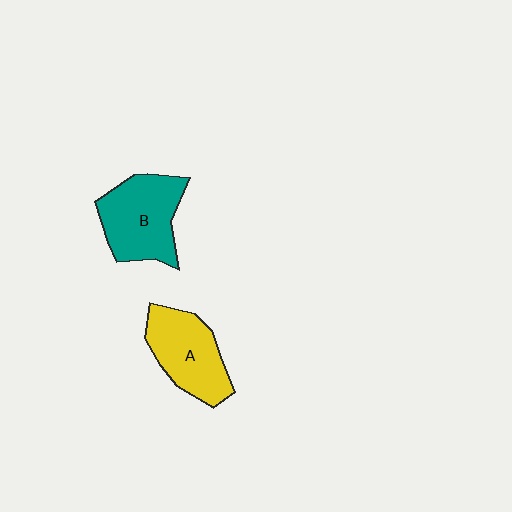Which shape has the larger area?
Shape B (teal).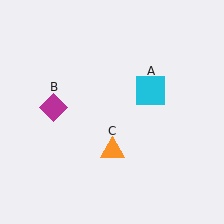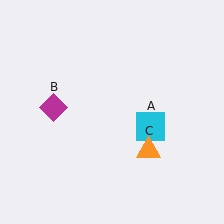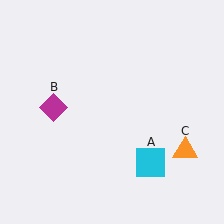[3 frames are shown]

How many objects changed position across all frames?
2 objects changed position: cyan square (object A), orange triangle (object C).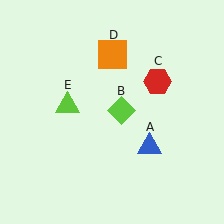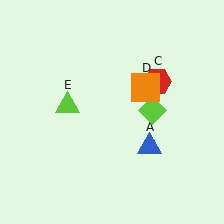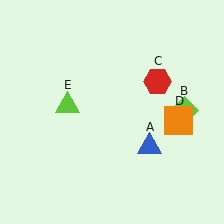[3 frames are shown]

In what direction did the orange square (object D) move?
The orange square (object D) moved down and to the right.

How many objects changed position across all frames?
2 objects changed position: lime diamond (object B), orange square (object D).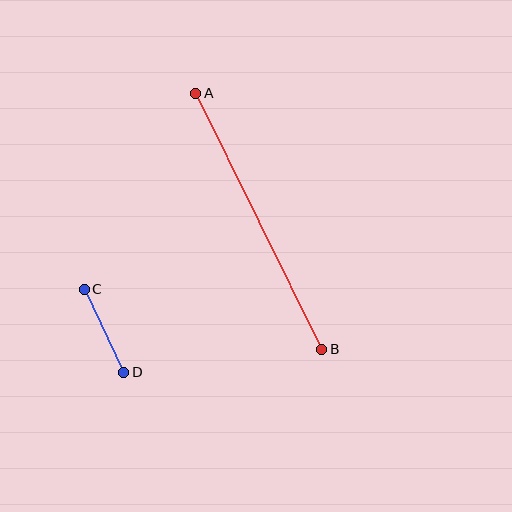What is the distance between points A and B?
The distance is approximately 286 pixels.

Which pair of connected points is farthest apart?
Points A and B are farthest apart.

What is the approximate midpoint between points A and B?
The midpoint is at approximately (259, 221) pixels.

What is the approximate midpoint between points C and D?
The midpoint is at approximately (104, 331) pixels.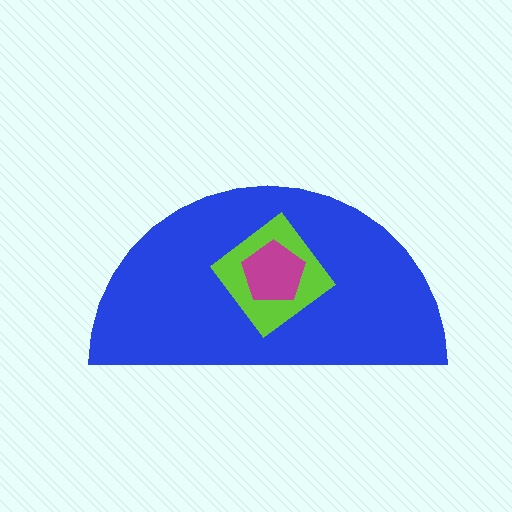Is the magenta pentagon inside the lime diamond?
Yes.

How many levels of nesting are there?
3.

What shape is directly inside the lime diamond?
The magenta pentagon.